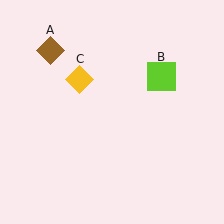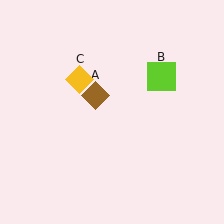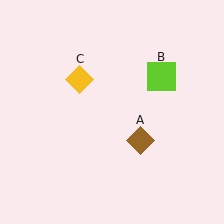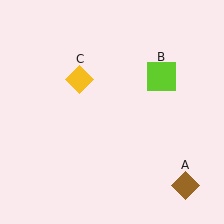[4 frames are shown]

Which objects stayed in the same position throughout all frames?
Lime square (object B) and yellow diamond (object C) remained stationary.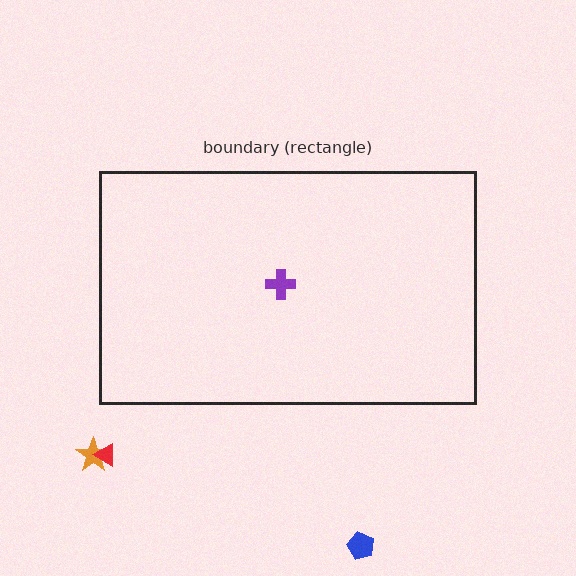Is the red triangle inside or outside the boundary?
Outside.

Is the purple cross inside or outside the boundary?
Inside.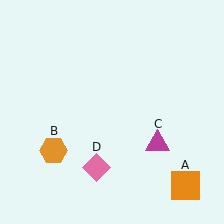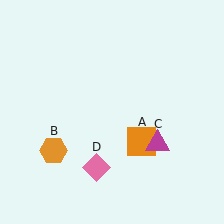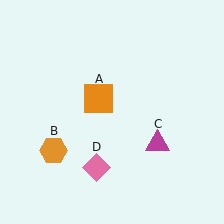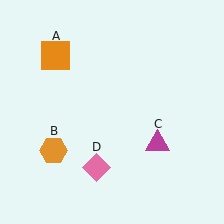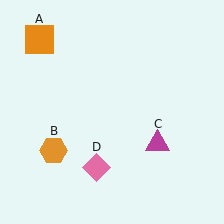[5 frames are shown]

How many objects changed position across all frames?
1 object changed position: orange square (object A).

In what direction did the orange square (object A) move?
The orange square (object A) moved up and to the left.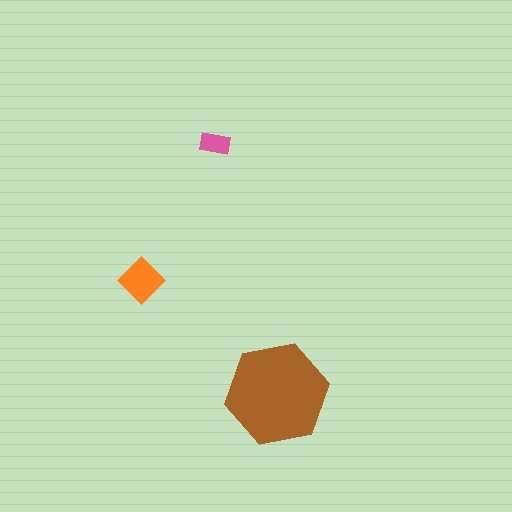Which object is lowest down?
The brown hexagon is bottommost.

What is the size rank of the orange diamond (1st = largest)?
2nd.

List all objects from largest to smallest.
The brown hexagon, the orange diamond, the pink rectangle.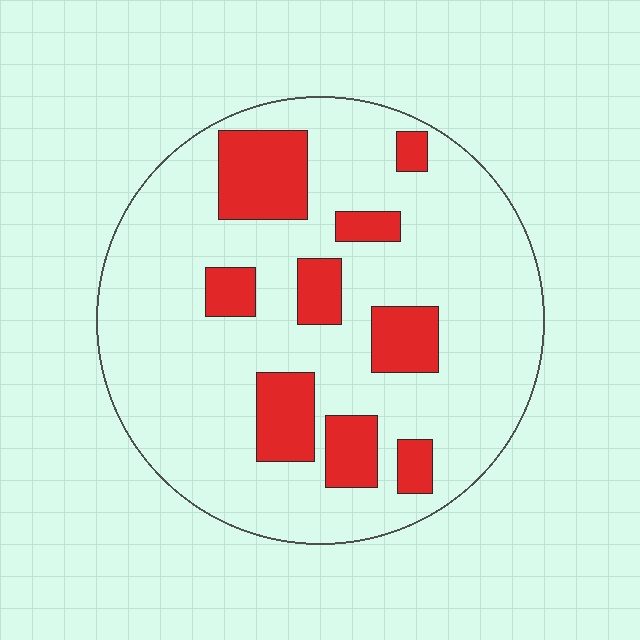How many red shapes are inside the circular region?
9.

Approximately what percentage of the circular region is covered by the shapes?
Approximately 20%.